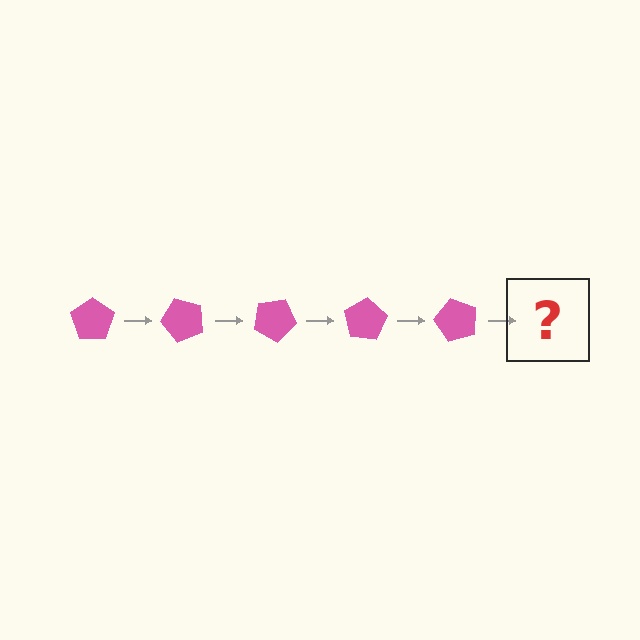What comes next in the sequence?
The next element should be a pink pentagon rotated 250 degrees.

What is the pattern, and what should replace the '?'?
The pattern is that the pentagon rotates 50 degrees each step. The '?' should be a pink pentagon rotated 250 degrees.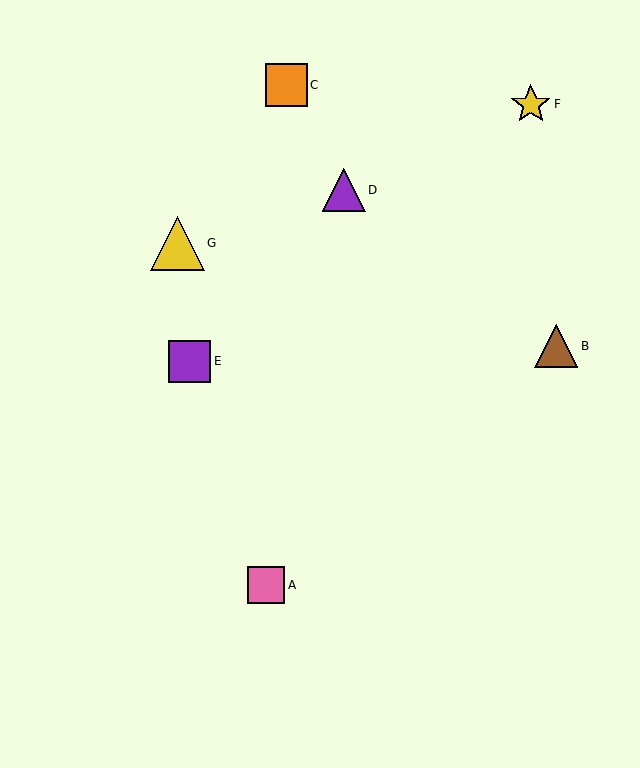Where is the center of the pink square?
The center of the pink square is at (266, 585).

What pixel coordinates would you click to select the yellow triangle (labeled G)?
Click at (177, 243) to select the yellow triangle G.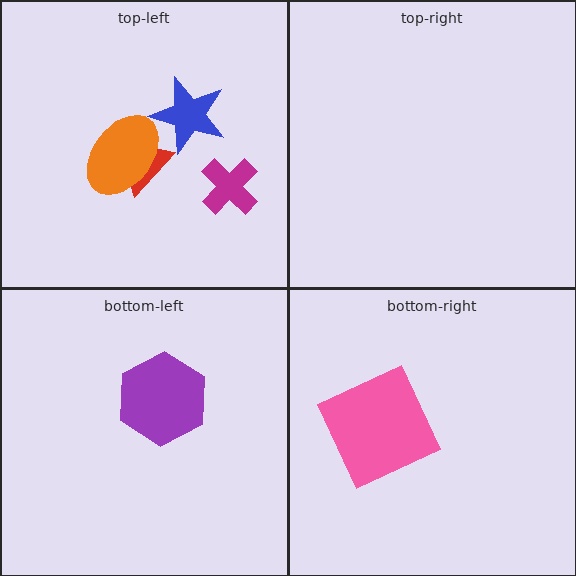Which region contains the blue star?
The top-left region.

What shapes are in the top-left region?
The magenta cross, the red triangle, the orange ellipse, the blue star.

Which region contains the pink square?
The bottom-right region.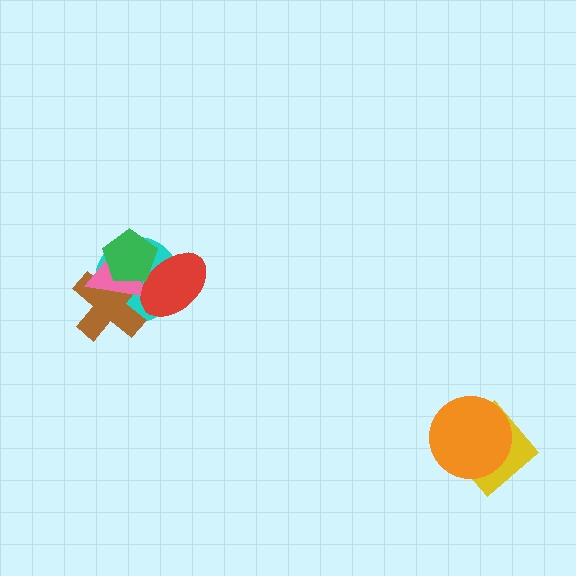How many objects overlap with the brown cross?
4 objects overlap with the brown cross.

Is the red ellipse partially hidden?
Yes, it is partially covered by another shape.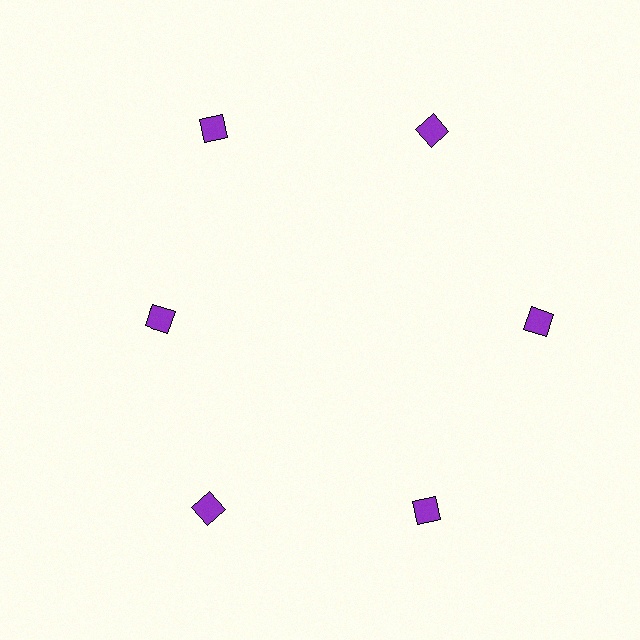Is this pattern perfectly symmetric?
No. The 6 purple squares are arranged in a ring, but one element near the 9 o'clock position is pulled inward toward the center, breaking the 6-fold rotational symmetry.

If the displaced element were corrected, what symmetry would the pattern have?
It would have 6-fold rotational symmetry — the pattern would map onto itself every 60 degrees.